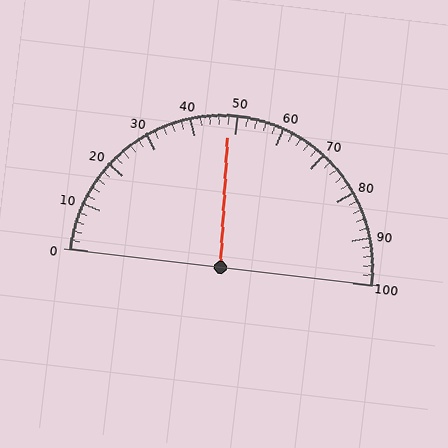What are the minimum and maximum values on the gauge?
The gauge ranges from 0 to 100.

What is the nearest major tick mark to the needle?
The nearest major tick mark is 50.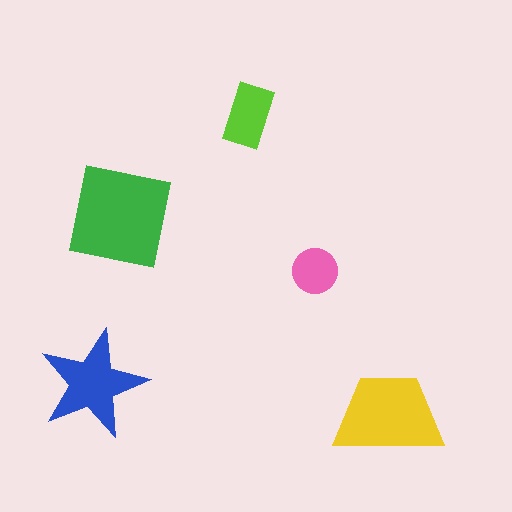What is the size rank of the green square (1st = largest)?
1st.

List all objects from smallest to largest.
The pink circle, the lime rectangle, the blue star, the yellow trapezoid, the green square.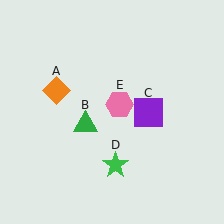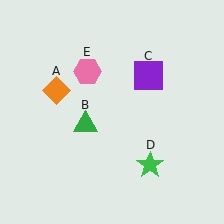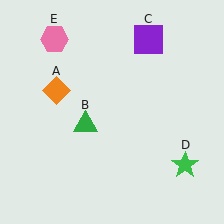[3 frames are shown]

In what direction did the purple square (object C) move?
The purple square (object C) moved up.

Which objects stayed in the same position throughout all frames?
Orange diamond (object A) and green triangle (object B) remained stationary.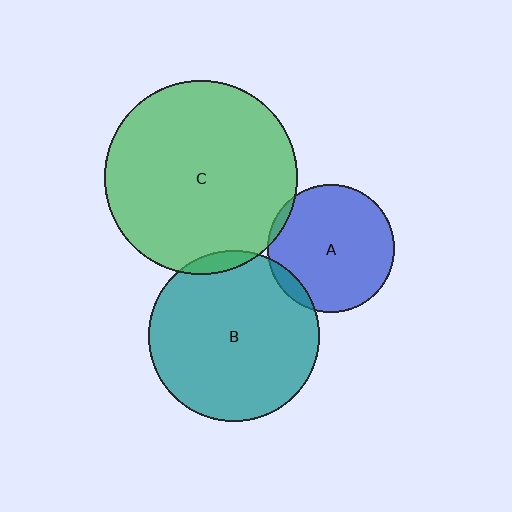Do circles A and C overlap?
Yes.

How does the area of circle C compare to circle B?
Approximately 1.3 times.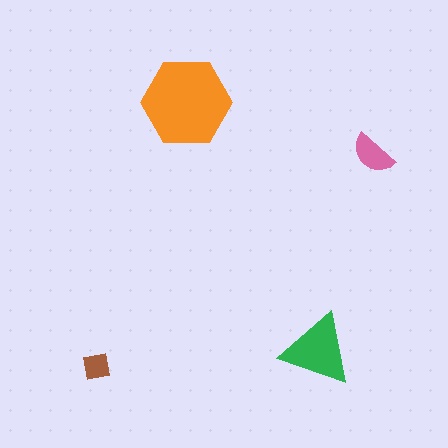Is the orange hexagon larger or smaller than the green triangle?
Larger.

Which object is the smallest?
The brown square.